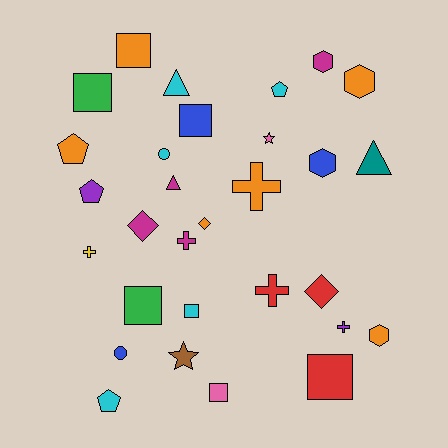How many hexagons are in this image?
There are 4 hexagons.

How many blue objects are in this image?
There are 3 blue objects.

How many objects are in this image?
There are 30 objects.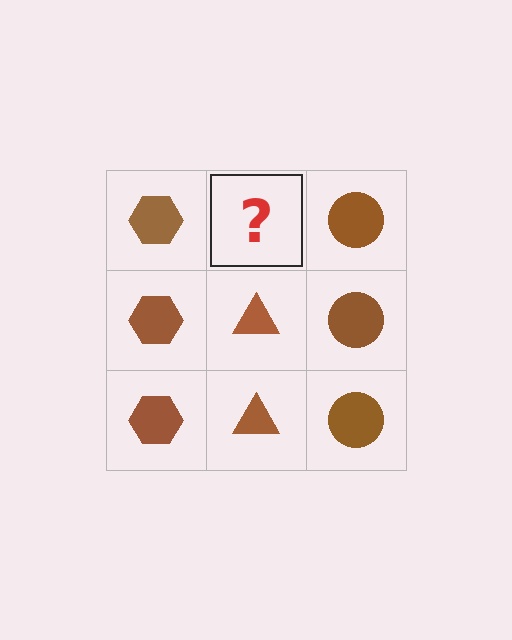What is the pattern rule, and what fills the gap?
The rule is that each column has a consistent shape. The gap should be filled with a brown triangle.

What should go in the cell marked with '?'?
The missing cell should contain a brown triangle.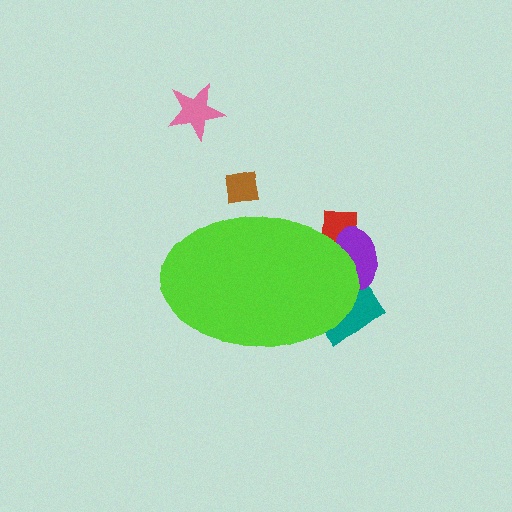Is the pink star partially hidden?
No, the pink star is fully visible.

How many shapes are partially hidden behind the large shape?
4 shapes are partially hidden.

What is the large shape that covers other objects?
A lime ellipse.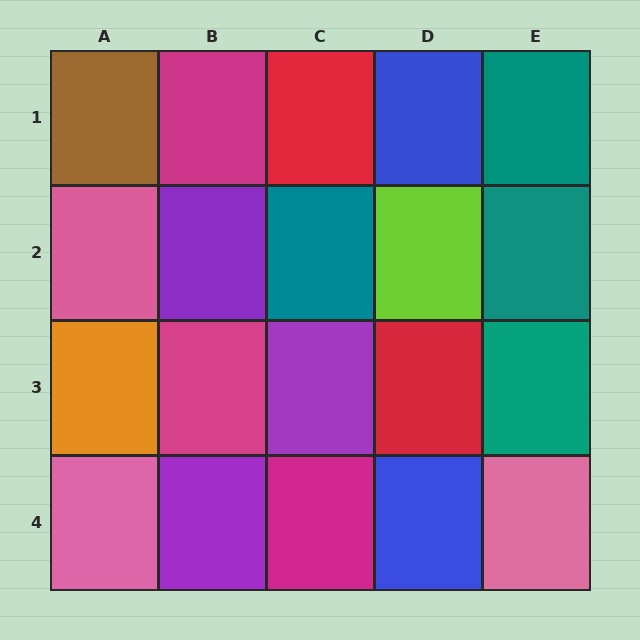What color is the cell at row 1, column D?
Blue.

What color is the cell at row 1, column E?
Teal.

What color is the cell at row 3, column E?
Teal.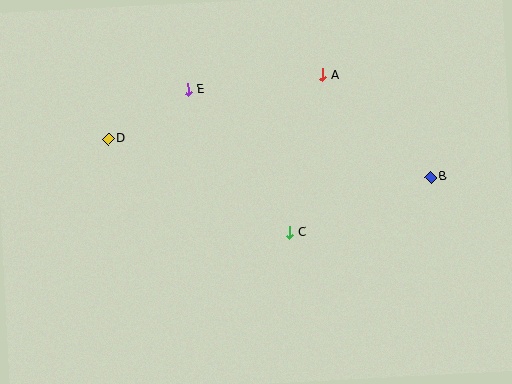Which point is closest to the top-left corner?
Point D is closest to the top-left corner.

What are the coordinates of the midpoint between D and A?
The midpoint between D and A is at (215, 107).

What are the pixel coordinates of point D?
Point D is at (108, 139).